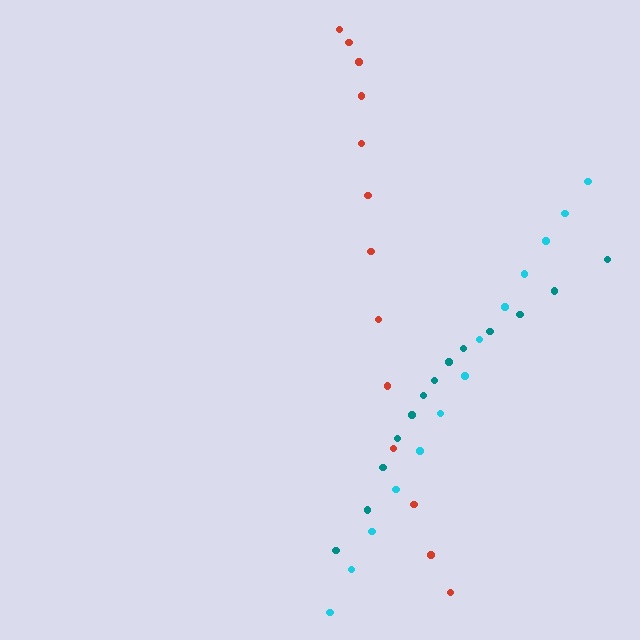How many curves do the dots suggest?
There are 3 distinct paths.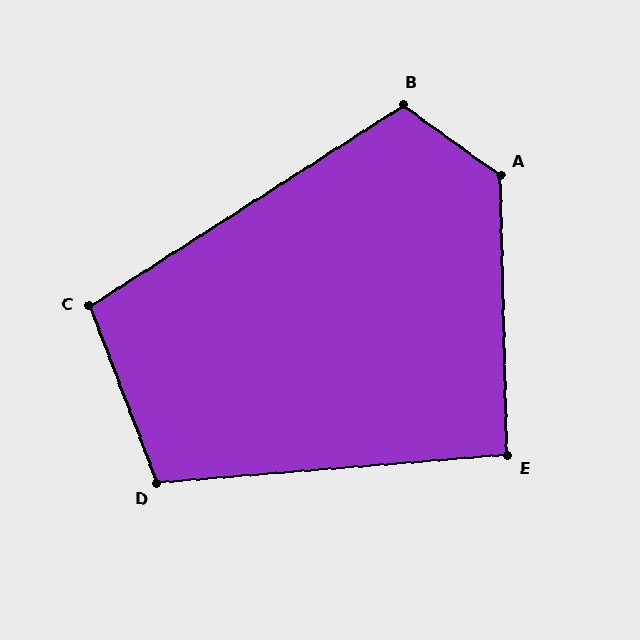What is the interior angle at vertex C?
Approximately 102 degrees (obtuse).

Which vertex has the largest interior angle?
A, at approximately 128 degrees.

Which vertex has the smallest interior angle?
E, at approximately 93 degrees.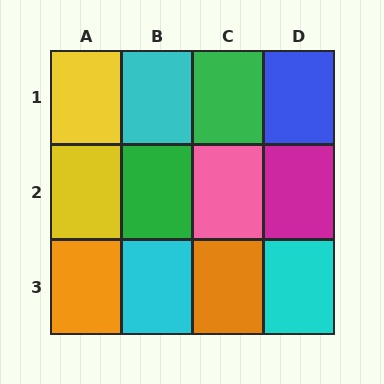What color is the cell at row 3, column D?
Cyan.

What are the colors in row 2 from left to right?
Yellow, green, pink, magenta.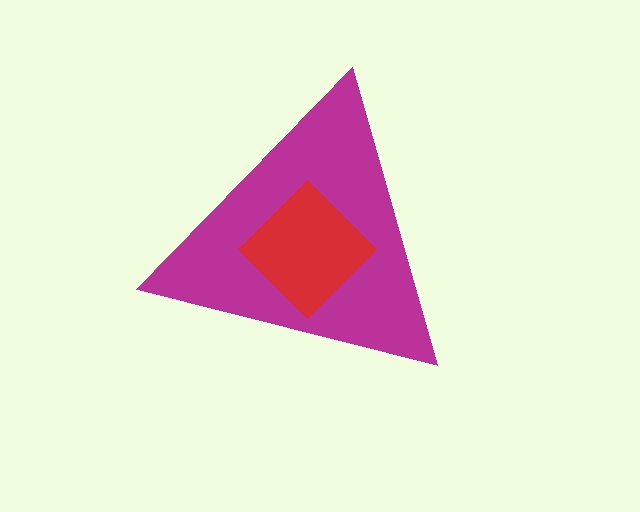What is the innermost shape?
The red diamond.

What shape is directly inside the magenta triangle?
The red diamond.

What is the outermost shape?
The magenta triangle.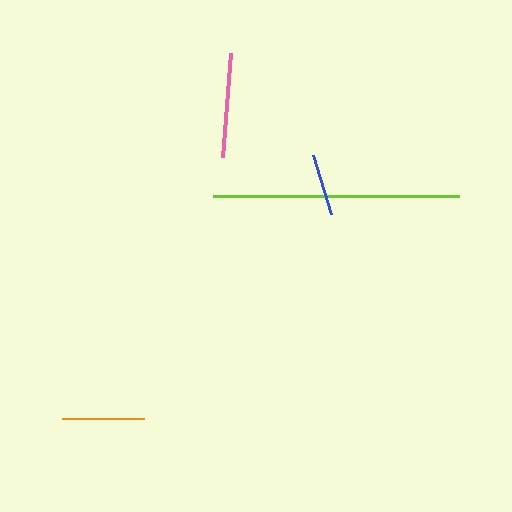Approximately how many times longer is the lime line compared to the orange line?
The lime line is approximately 3.0 times the length of the orange line.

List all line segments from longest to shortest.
From longest to shortest: lime, pink, orange, blue.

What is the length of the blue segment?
The blue segment is approximately 62 pixels long.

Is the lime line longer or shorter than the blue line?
The lime line is longer than the blue line.